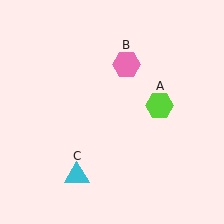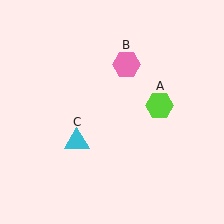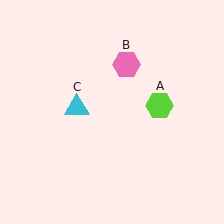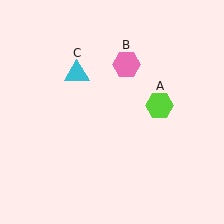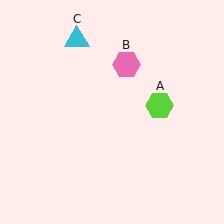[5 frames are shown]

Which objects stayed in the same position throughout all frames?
Lime hexagon (object A) and pink hexagon (object B) remained stationary.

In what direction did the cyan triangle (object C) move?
The cyan triangle (object C) moved up.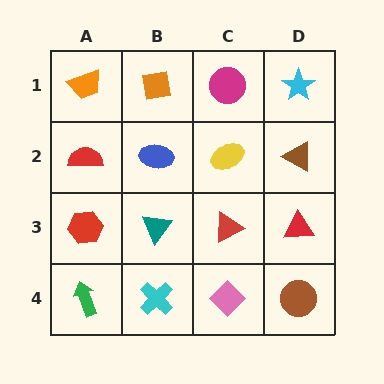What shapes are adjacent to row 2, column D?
A cyan star (row 1, column D), a red triangle (row 3, column D), a yellow ellipse (row 2, column C).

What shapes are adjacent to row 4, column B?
A teal triangle (row 3, column B), a green arrow (row 4, column A), a pink diamond (row 4, column C).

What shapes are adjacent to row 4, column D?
A red triangle (row 3, column D), a pink diamond (row 4, column C).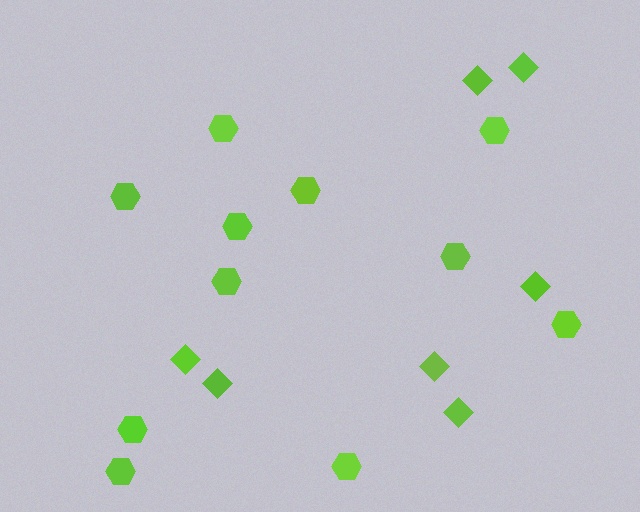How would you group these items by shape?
There are 2 groups: one group of diamonds (7) and one group of hexagons (11).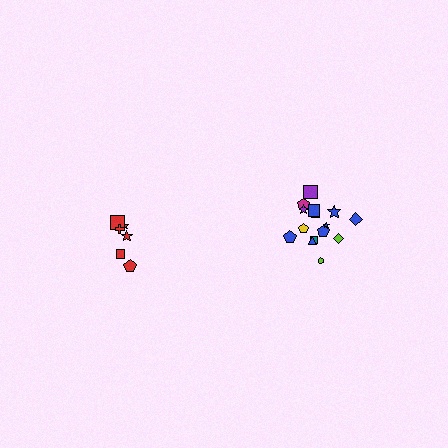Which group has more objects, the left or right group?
The right group.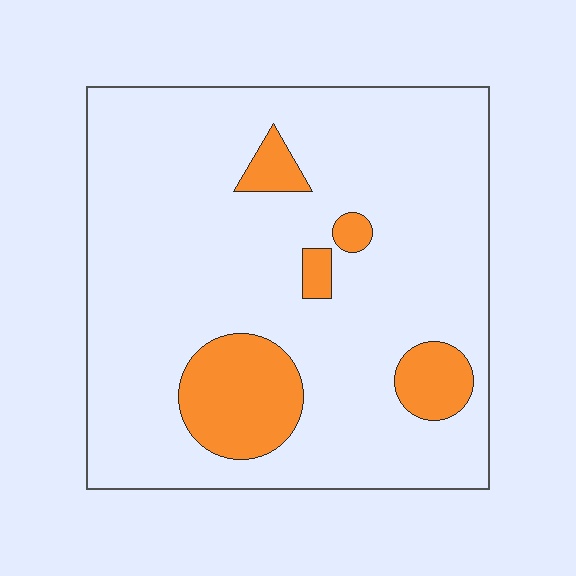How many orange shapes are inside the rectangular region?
5.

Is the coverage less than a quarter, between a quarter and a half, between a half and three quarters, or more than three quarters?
Less than a quarter.